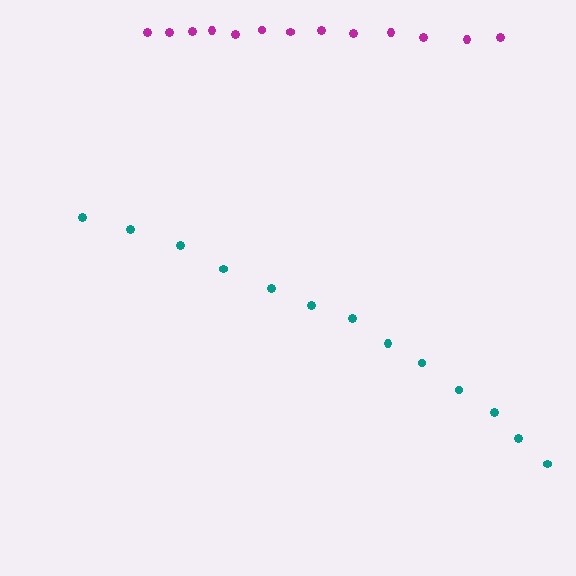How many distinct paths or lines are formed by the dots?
There are 2 distinct paths.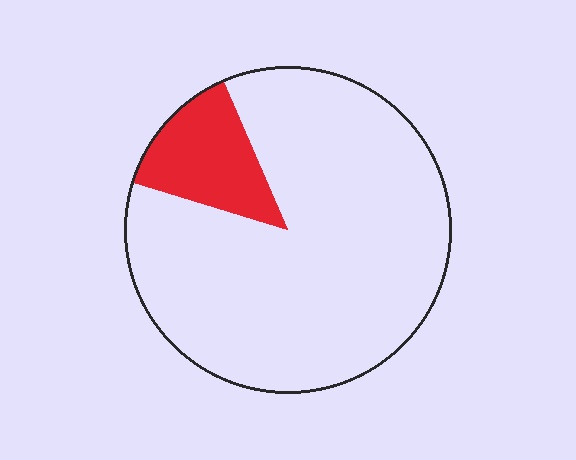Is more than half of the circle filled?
No.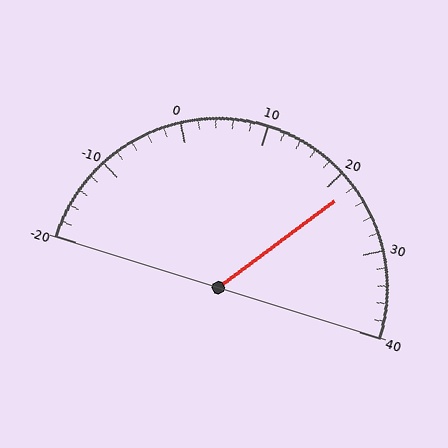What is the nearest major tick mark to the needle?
The nearest major tick mark is 20.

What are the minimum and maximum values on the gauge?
The gauge ranges from -20 to 40.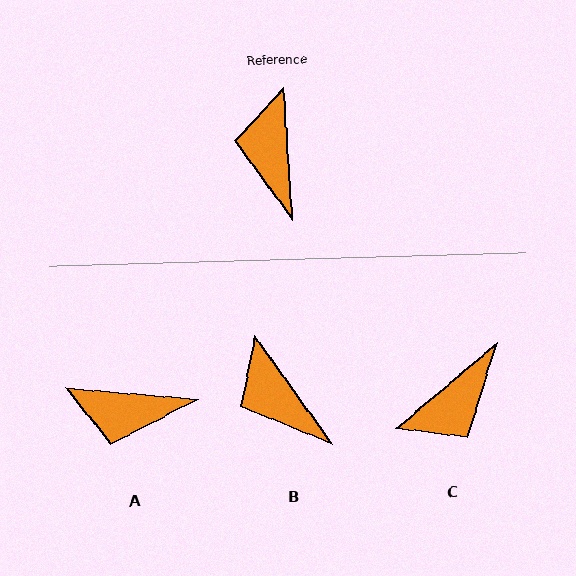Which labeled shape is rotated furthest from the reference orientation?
C, about 126 degrees away.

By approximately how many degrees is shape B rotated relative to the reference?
Approximately 32 degrees counter-clockwise.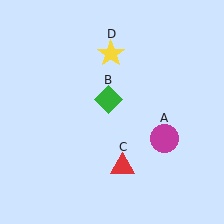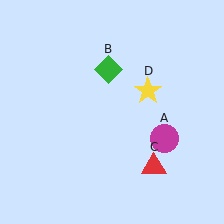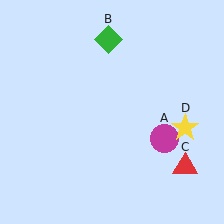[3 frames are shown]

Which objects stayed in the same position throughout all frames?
Magenta circle (object A) remained stationary.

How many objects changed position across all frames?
3 objects changed position: green diamond (object B), red triangle (object C), yellow star (object D).